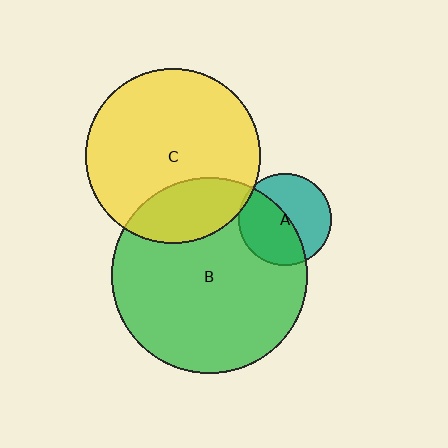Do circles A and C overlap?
Yes.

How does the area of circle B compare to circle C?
Approximately 1.3 times.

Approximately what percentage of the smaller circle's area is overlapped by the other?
Approximately 5%.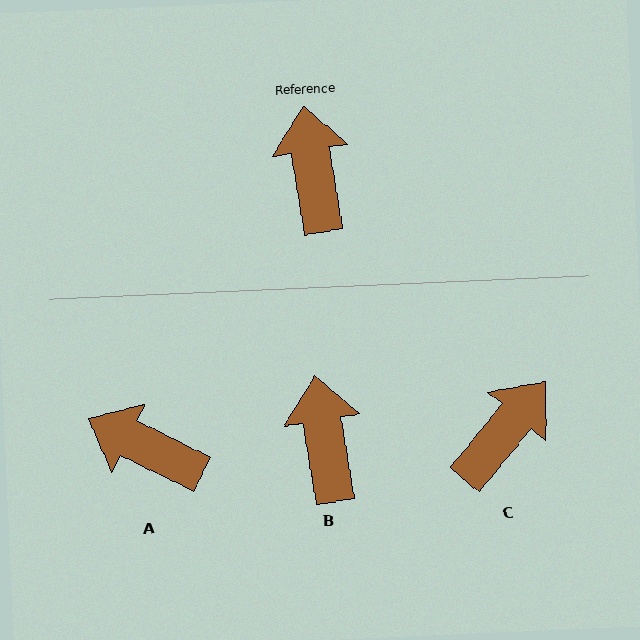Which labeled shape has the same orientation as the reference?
B.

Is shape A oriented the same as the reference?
No, it is off by about 54 degrees.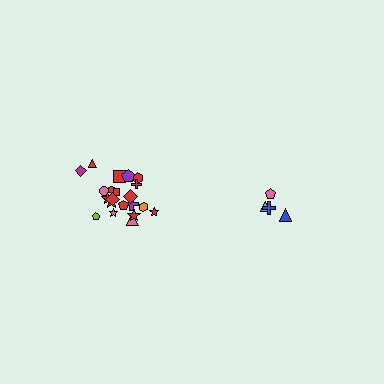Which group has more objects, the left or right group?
The left group.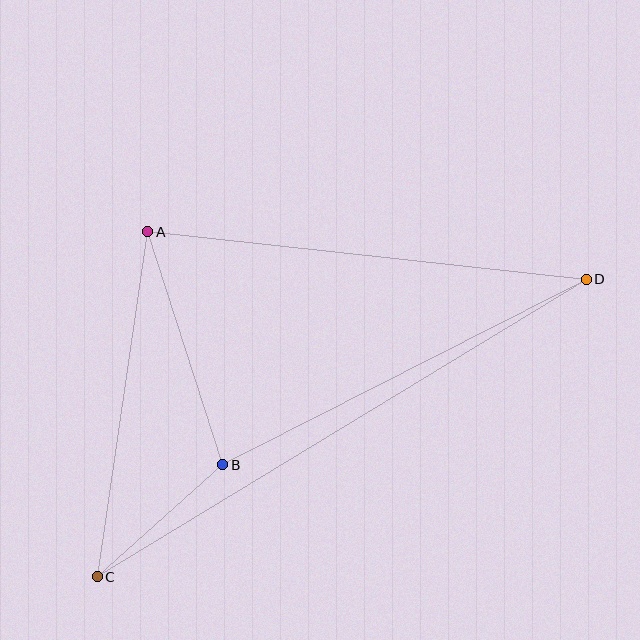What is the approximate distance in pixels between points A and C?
The distance between A and C is approximately 349 pixels.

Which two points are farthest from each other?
Points C and D are farthest from each other.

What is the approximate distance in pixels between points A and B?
The distance between A and B is approximately 245 pixels.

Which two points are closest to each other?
Points B and C are closest to each other.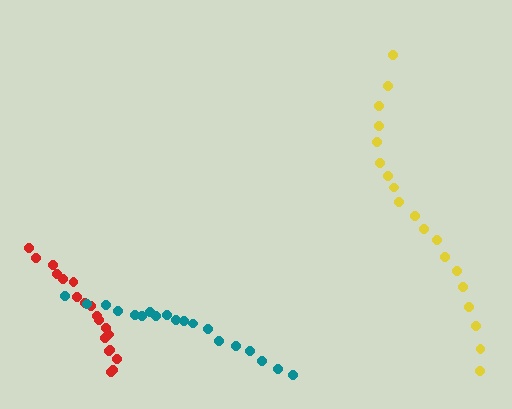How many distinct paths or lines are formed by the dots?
There are 3 distinct paths.